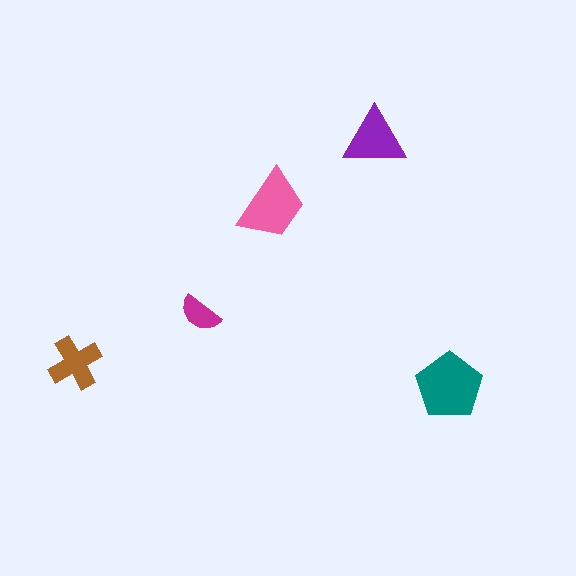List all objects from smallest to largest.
The magenta semicircle, the brown cross, the purple triangle, the pink trapezoid, the teal pentagon.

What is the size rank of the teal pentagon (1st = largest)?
1st.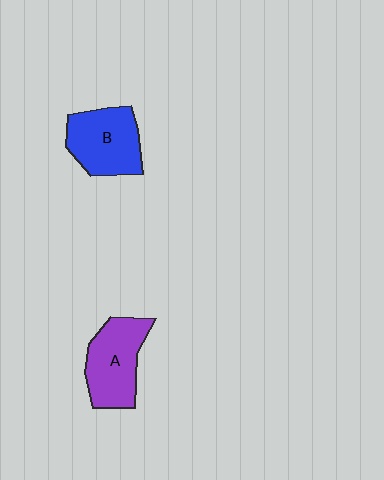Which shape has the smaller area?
Shape B (blue).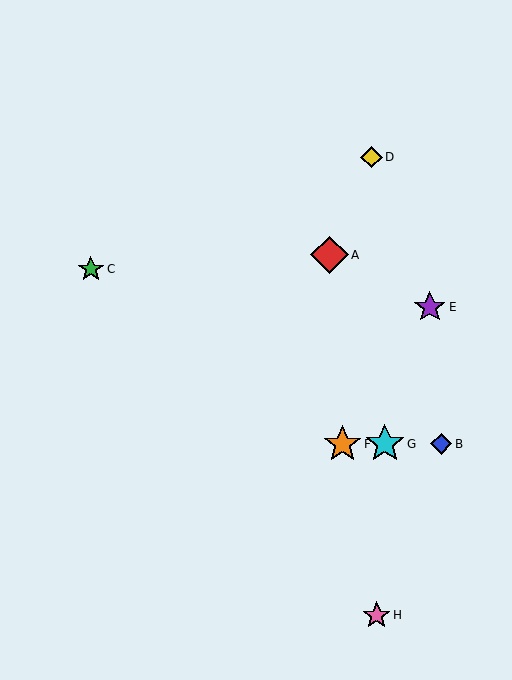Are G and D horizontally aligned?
No, G is at y≈444 and D is at y≈157.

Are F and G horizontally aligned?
Yes, both are at y≈444.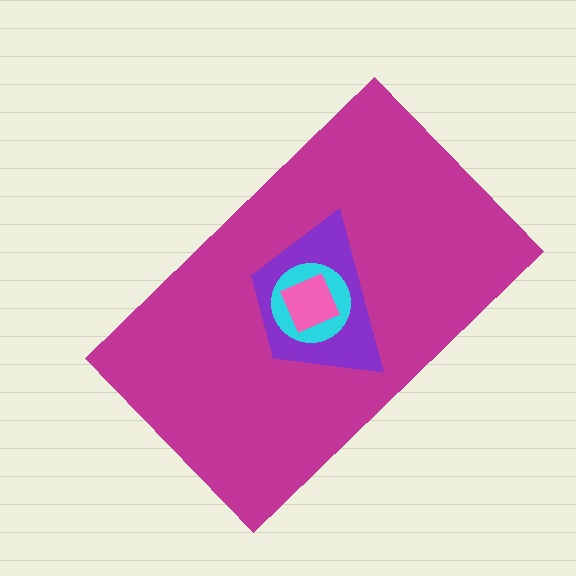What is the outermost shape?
The magenta rectangle.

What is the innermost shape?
The pink square.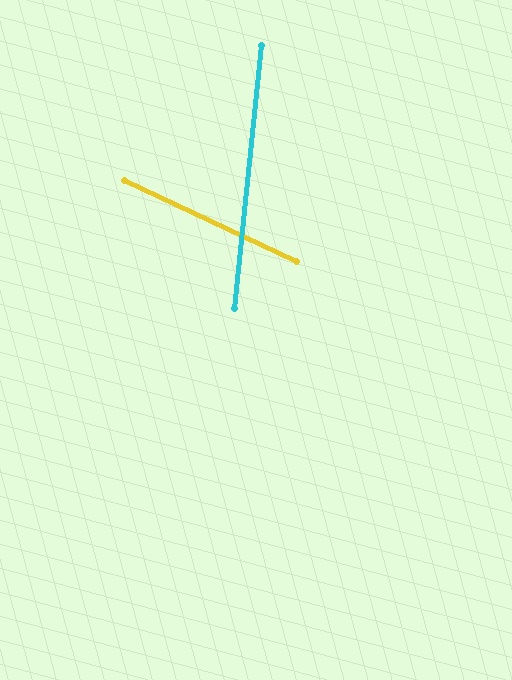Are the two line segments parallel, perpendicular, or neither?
Neither parallel nor perpendicular — they differ by about 70°.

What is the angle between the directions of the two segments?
Approximately 70 degrees.